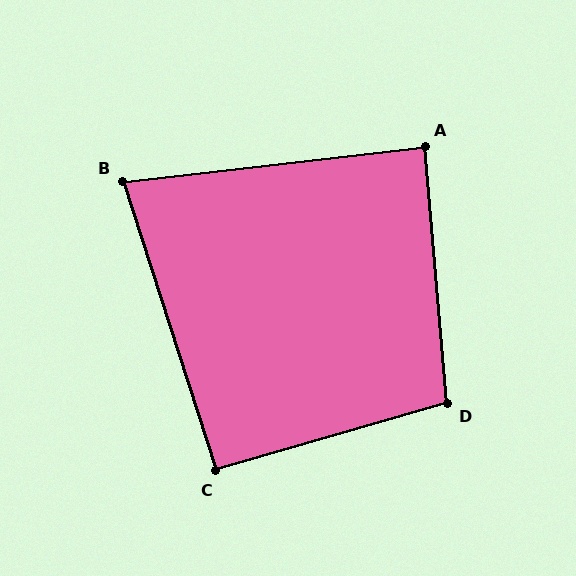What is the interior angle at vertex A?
Approximately 88 degrees (approximately right).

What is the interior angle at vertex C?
Approximately 92 degrees (approximately right).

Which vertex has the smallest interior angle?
B, at approximately 79 degrees.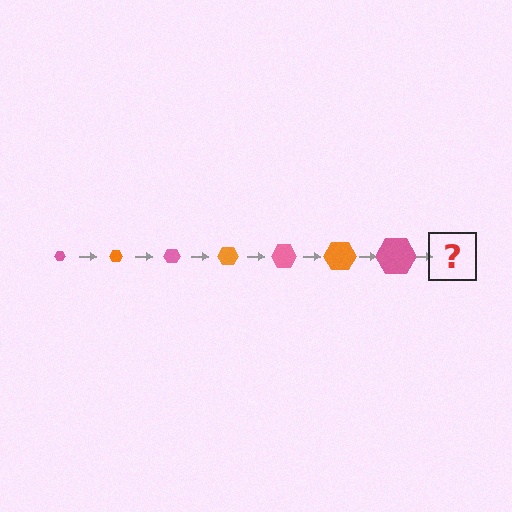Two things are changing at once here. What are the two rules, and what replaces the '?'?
The two rules are that the hexagon grows larger each step and the color cycles through pink and orange. The '?' should be an orange hexagon, larger than the previous one.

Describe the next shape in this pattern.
It should be an orange hexagon, larger than the previous one.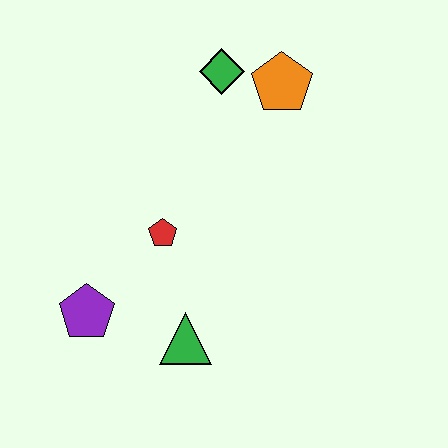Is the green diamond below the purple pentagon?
No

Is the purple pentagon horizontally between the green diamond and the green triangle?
No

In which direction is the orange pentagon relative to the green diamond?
The orange pentagon is to the right of the green diamond.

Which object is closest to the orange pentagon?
The green diamond is closest to the orange pentagon.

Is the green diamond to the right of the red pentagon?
Yes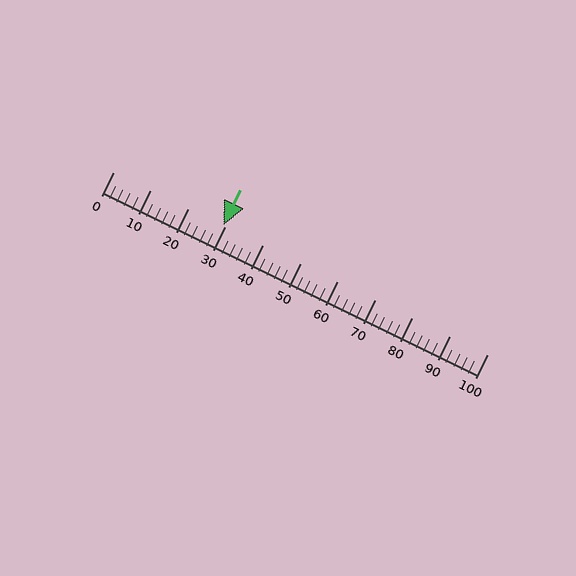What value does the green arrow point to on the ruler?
The green arrow points to approximately 29.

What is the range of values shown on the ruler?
The ruler shows values from 0 to 100.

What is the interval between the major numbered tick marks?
The major tick marks are spaced 10 units apart.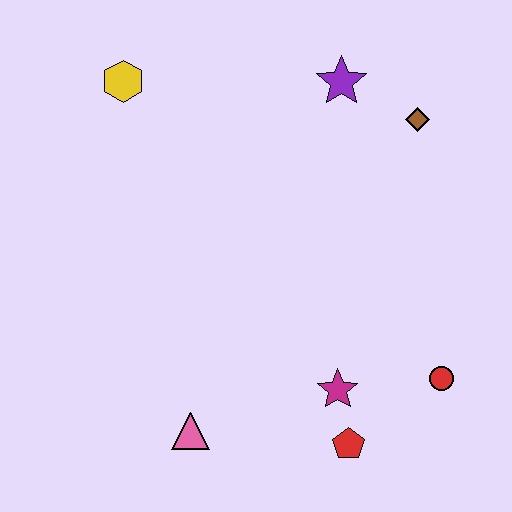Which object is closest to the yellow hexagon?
The purple star is closest to the yellow hexagon.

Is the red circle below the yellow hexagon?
Yes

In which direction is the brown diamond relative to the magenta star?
The brown diamond is above the magenta star.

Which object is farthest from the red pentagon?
The yellow hexagon is farthest from the red pentagon.